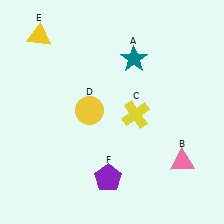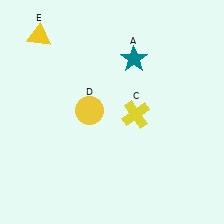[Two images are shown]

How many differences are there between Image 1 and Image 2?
There are 2 differences between the two images.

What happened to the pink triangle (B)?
The pink triangle (B) was removed in Image 2. It was in the bottom-right area of Image 1.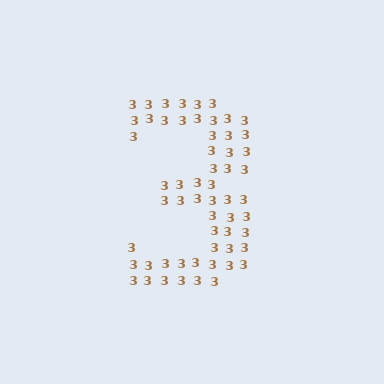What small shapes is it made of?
It is made of small digit 3's.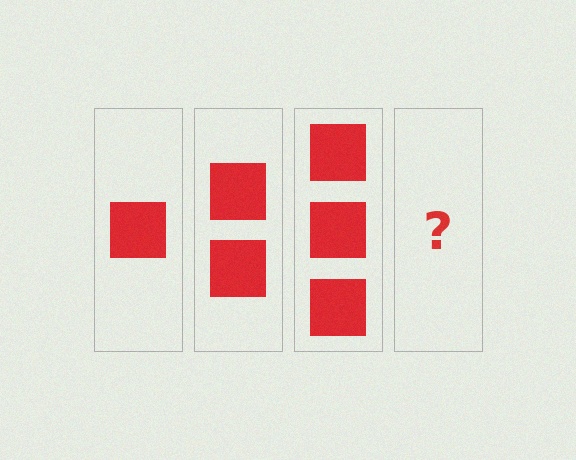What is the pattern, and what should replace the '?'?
The pattern is that each step adds one more square. The '?' should be 4 squares.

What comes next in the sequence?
The next element should be 4 squares.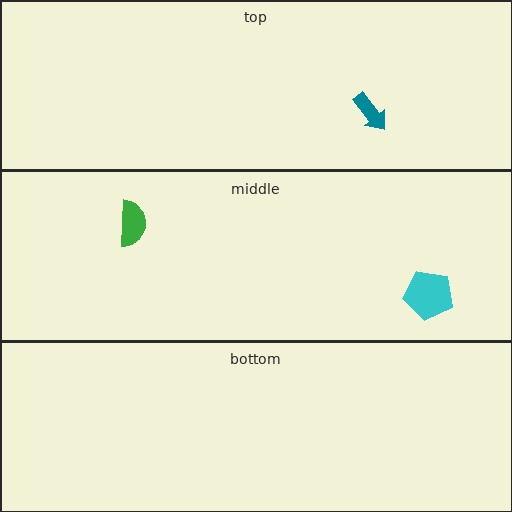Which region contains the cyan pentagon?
The middle region.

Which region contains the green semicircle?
The middle region.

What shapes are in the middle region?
The cyan pentagon, the green semicircle.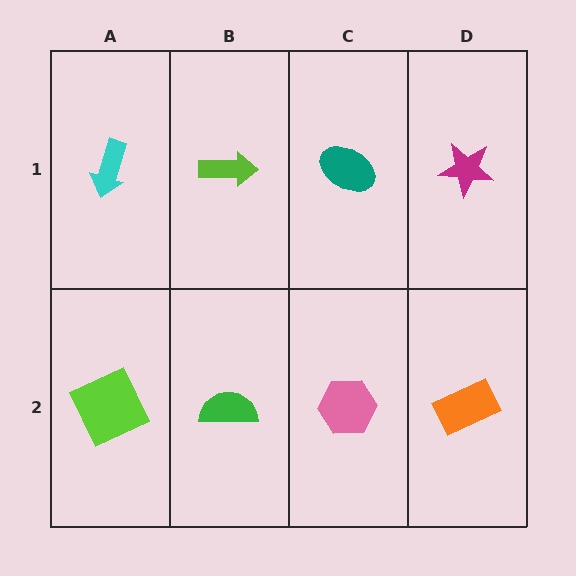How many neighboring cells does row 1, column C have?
3.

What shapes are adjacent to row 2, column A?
A cyan arrow (row 1, column A), a green semicircle (row 2, column B).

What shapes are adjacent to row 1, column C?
A pink hexagon (row 2, column C), a lime arrow (row 1, column B), a magenta star (row 1, column D).